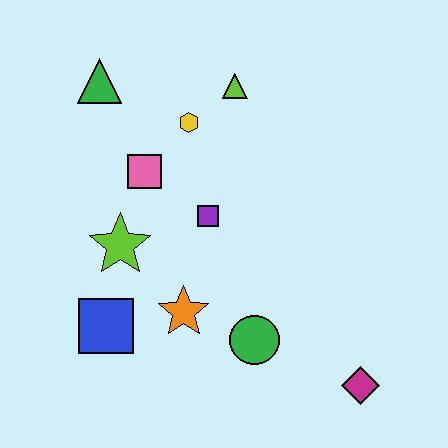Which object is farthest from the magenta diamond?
The green triangle is farthest from the magenta diamond.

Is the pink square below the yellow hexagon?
Yes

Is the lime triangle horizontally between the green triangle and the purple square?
No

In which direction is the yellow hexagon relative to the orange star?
The yellow hexagon is above the orange star.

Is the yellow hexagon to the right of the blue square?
Yes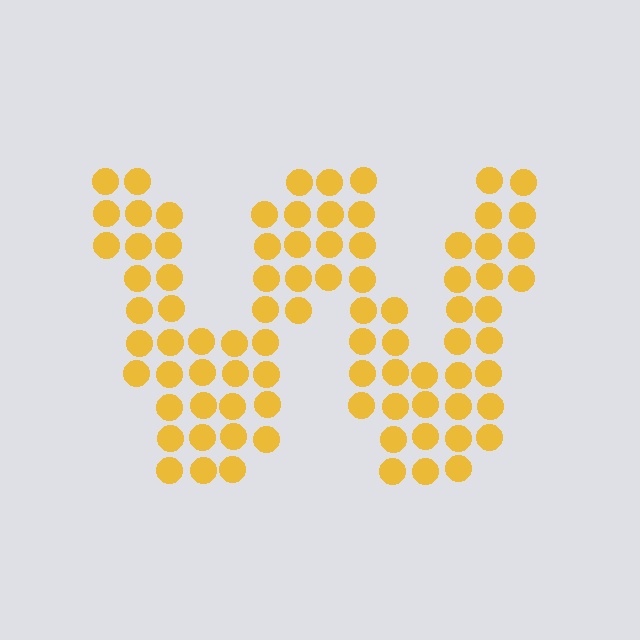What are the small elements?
The small elements are circles.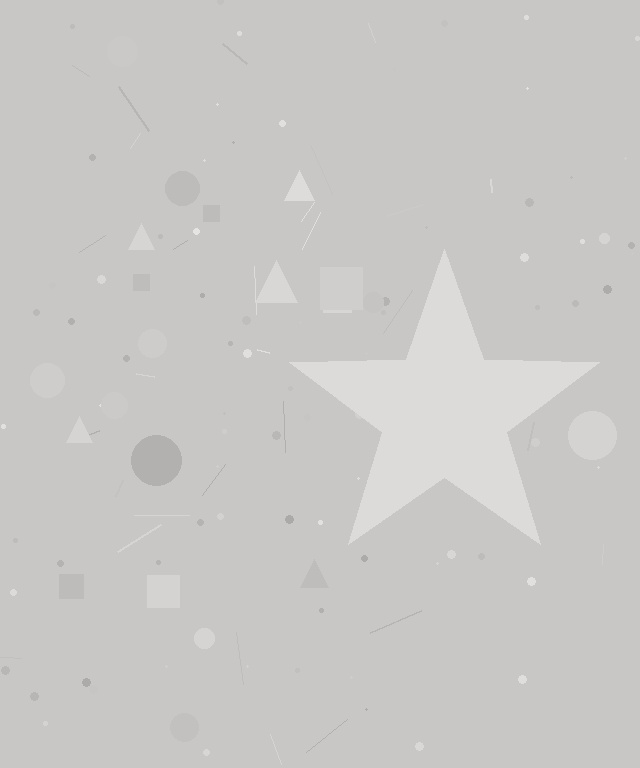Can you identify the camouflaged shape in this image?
The camouflaged shape is a star.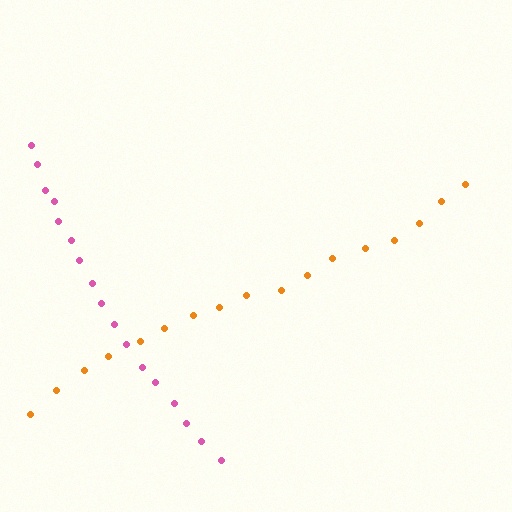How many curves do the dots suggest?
There are 2 distinct paths.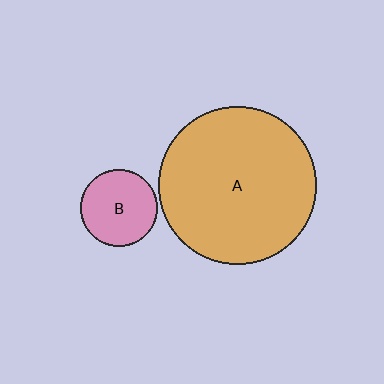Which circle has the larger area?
Circle A (orange).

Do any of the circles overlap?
No, none of the circles overlap.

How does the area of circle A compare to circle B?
Approximately 4.2 times.